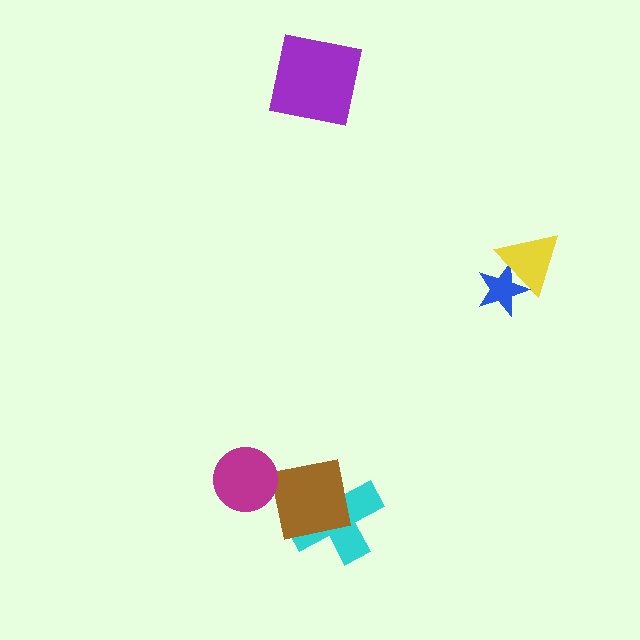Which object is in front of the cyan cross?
The brown square is in front of the cyan cross.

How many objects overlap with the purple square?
0 objects overlap with the purple square.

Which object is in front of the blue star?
The yellow triangle is in front of the blue star.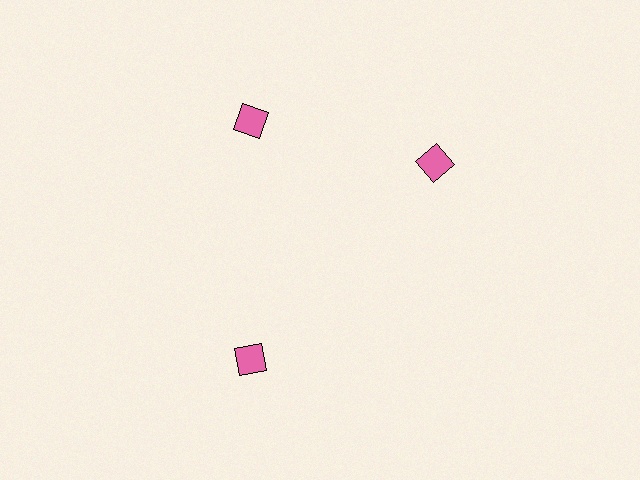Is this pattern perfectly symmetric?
No. The 3 pink diamonds are arranged in a ring, but one element near the 3 o'clock position is rotated out of alignment along the ring, breaking the 3-fold rotational symmetry.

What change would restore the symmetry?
The symmetry would be restored by rotating it back into even spacing with its neighbors so that all 3 diamonds sit at equal angles and equal distance from the center.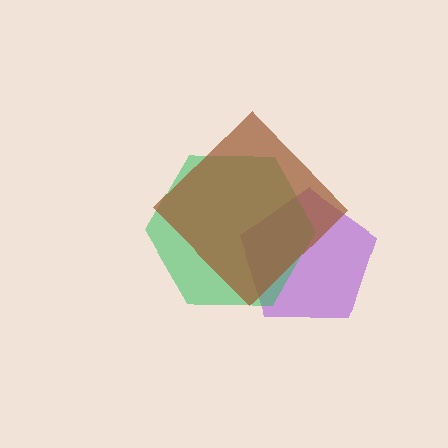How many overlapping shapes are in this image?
There are 3 overlapping shapes in the image.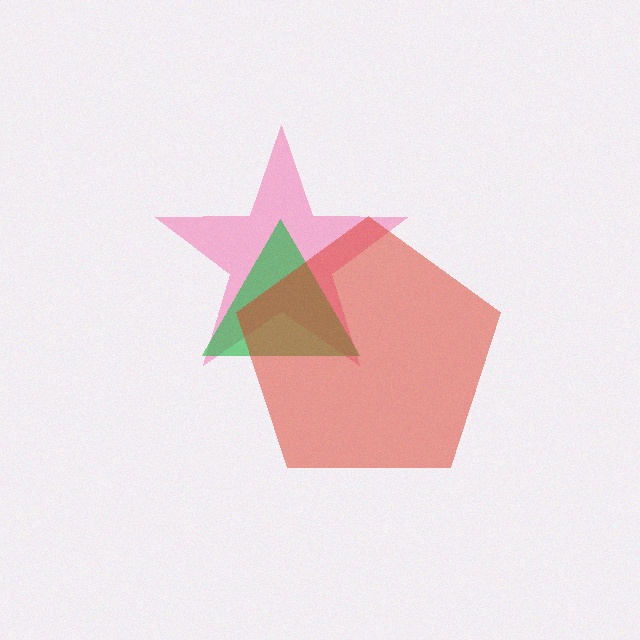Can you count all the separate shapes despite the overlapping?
Yes, there are 3 separate shapes.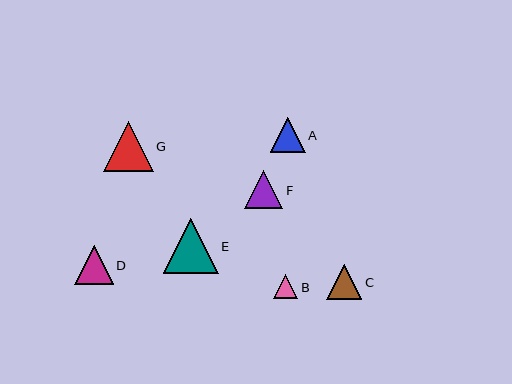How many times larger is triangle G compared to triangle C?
Triangle G is approximately 1.4 times the size of triangle C.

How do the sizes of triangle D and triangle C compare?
Triangle D and triangle C are approximately the same size.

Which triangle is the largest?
Triangle E is the largest with a size of approximately 55 pixels.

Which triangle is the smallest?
Triangle B is the smallest with a size of approximately 24 pixels.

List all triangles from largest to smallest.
From largest to smallest: E, G, D, F, C, A, B.